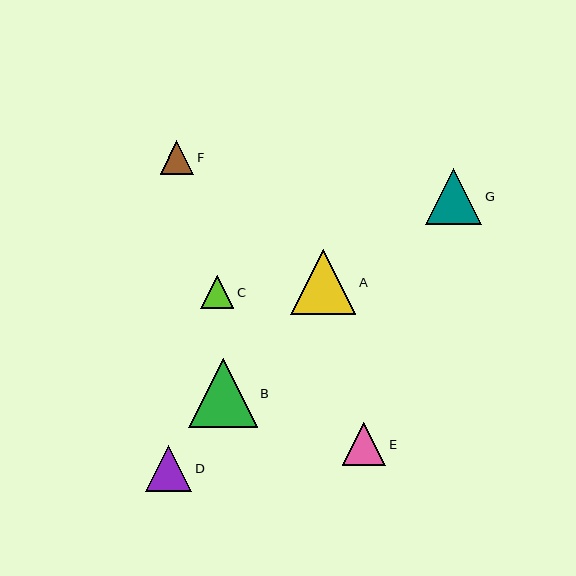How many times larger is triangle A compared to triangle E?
Triangle A is approximately 1.5 times the size of triangle E.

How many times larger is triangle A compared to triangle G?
Triangle A is approximately 1.2 times the size of triangle G.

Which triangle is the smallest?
Triangle C is the smallest with a size of approximately 33 pixels.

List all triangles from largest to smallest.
From largest to smallest: B, A, G, D, E, F, C.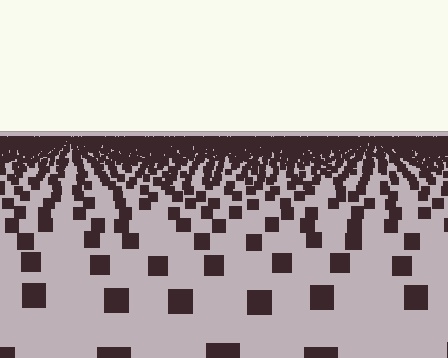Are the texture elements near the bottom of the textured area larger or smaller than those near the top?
Larger. Near the bottom, elements are closer to the viewer and appear at a bigger on-screen size.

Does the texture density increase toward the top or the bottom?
Density increases toward the top.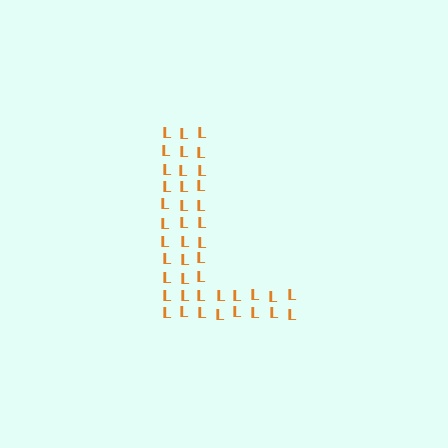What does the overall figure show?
The overall figure shows the letter L.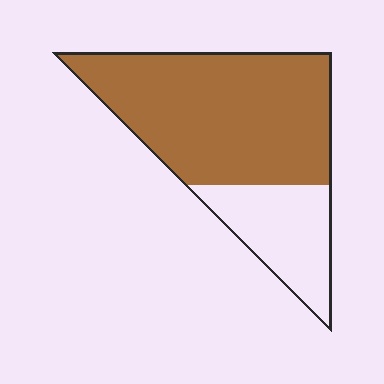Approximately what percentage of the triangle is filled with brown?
Approximately 70%.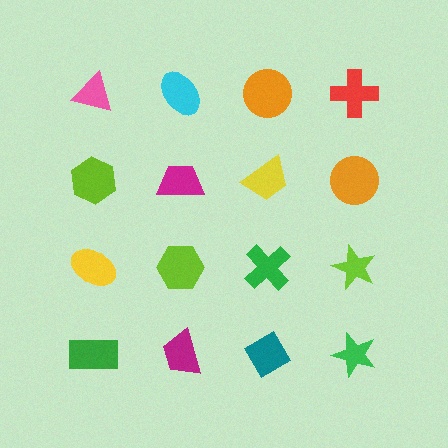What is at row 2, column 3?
A yellow trapezoid.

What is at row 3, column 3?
A green cross.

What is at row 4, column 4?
A green star.